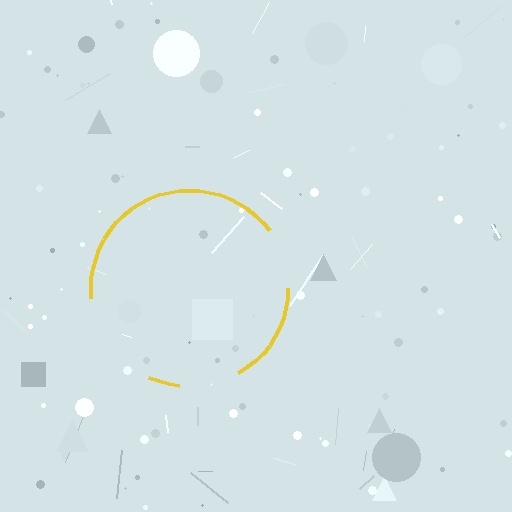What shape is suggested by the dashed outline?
The dashed outline suggests a circle.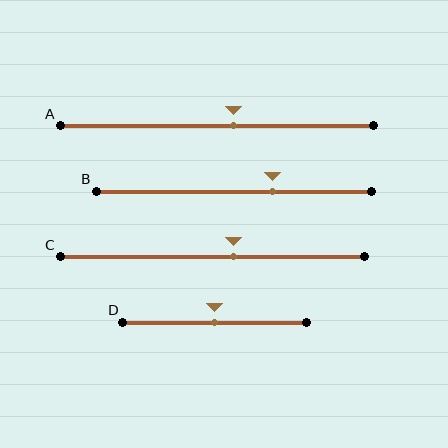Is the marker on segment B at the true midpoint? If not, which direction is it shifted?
No, the marker on segment B is shifted to the right by about 14% of the segment length.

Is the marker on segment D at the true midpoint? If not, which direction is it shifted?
Yes, the marker on segment D is at the true midpoint.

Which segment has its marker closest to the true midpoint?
Segment D has its marker closest to the true midpoint.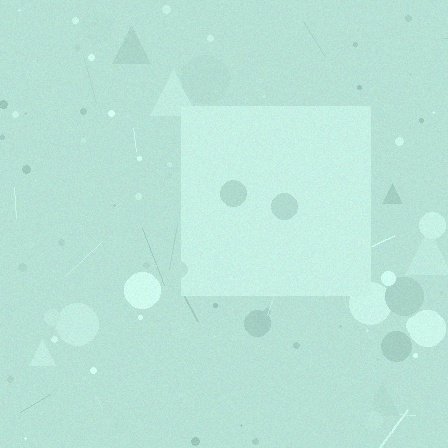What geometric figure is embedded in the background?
A square is embedded in the background.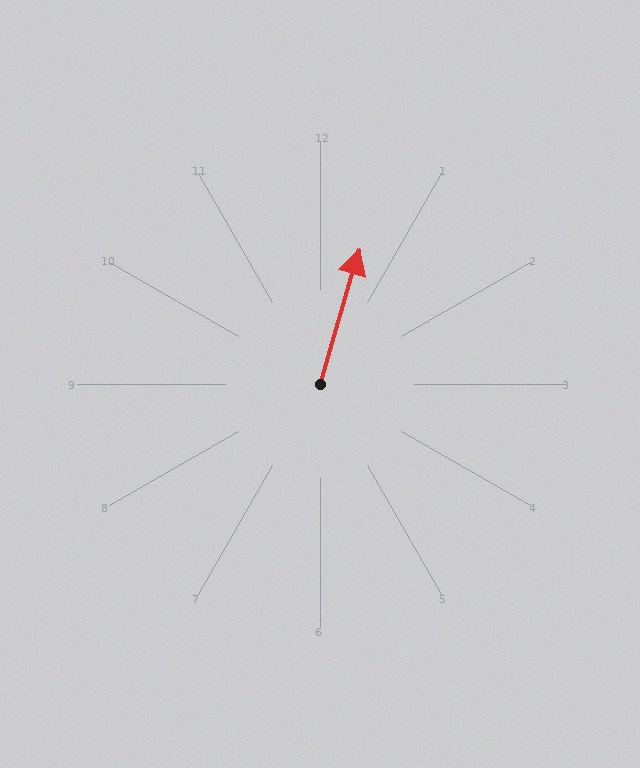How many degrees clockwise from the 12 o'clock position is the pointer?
Approximately 16 degrees.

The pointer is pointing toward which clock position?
Roughly 1 o'clock.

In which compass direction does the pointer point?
North.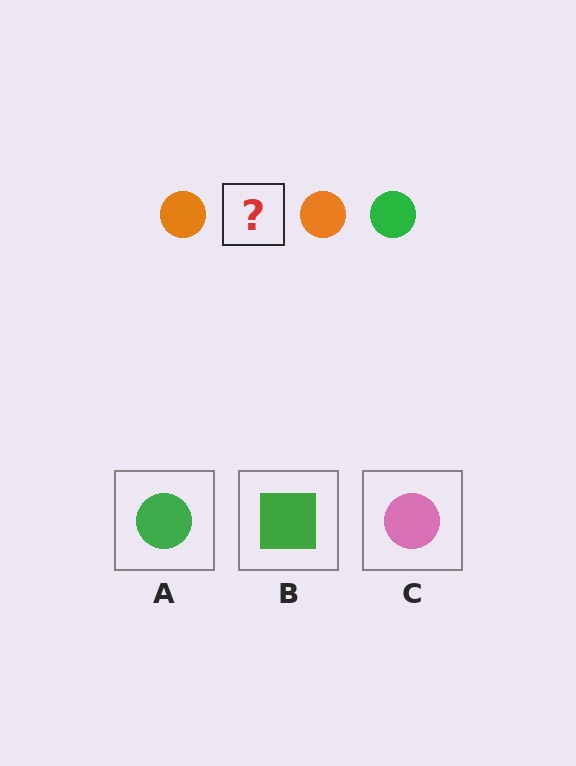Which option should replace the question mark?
Option A.